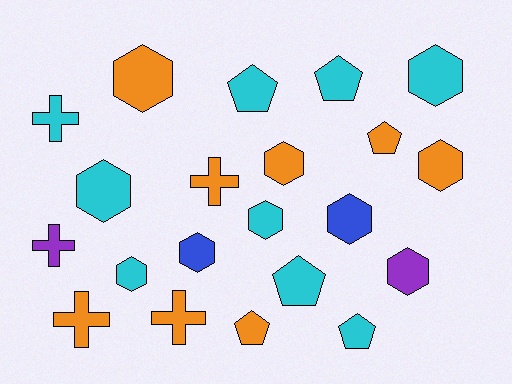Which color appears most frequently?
Cyan, with 9 objects.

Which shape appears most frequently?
Hexagon, with 10 objects.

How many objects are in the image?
There are 21 objects.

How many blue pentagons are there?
There are no blue pentagons.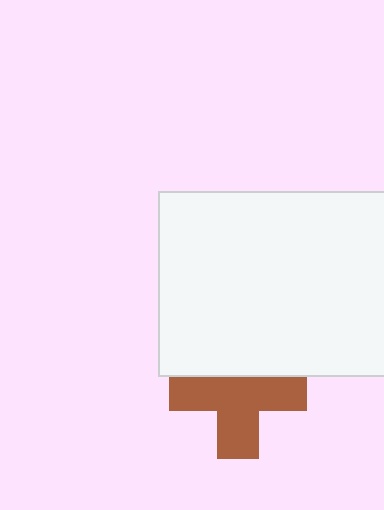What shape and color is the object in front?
The object in front is a white rectangle.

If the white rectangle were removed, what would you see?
You would see the complete brown cross.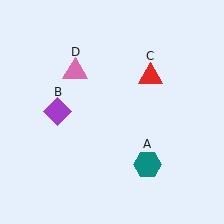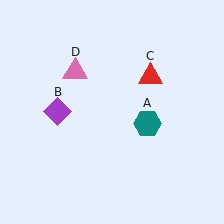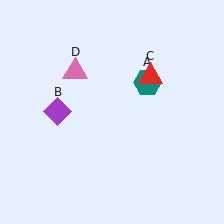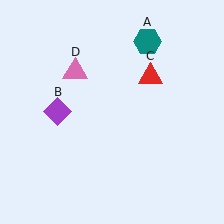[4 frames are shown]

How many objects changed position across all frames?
1 object changed position: teal hexagon (object A).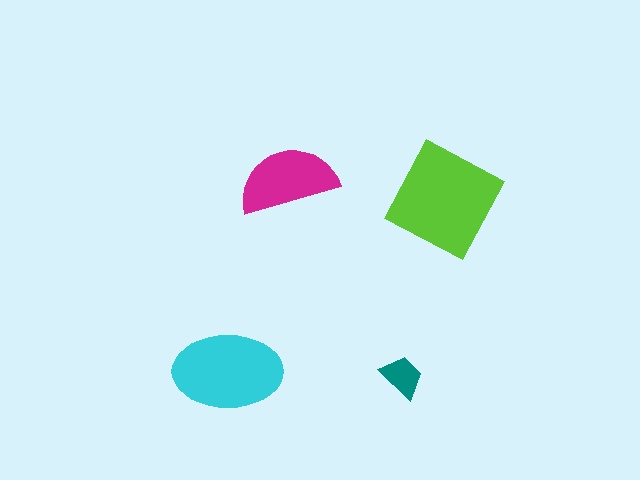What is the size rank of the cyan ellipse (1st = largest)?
2nd.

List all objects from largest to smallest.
The lime diamond, the cyan ellipse, the magenta semicircle, the teal trapezoid.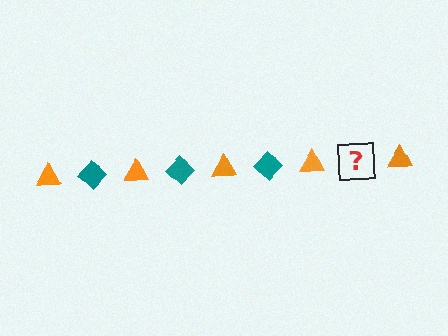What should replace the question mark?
The question mark should be replaced with a teal diamond.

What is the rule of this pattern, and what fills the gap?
The rule is that the pattern alternates between orange triangle and teal diamond. The gap should be filled with a teal diamond.